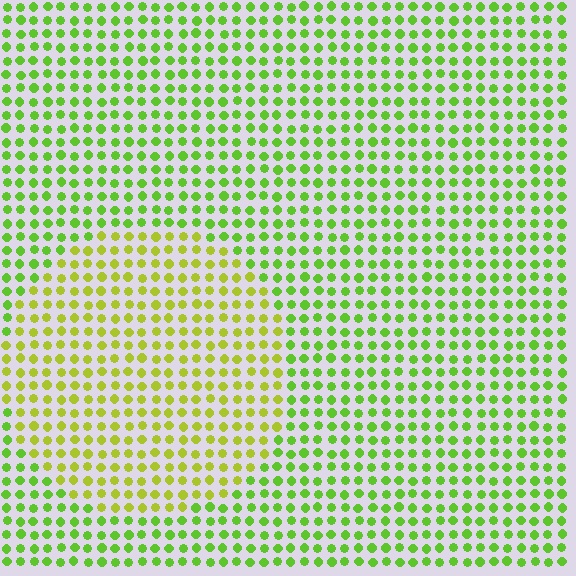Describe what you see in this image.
The image is filled with small lime elements in a uniform arrangement. A circle-shaped region is visible where the elements are tinted to a slightly different hue, forming a subtle color boundary.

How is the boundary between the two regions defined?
The boundary is defined purely by a slight shift in hue (about 29 degrees). Spacing, size, and orientation are identical on both sides.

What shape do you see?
I see a circle.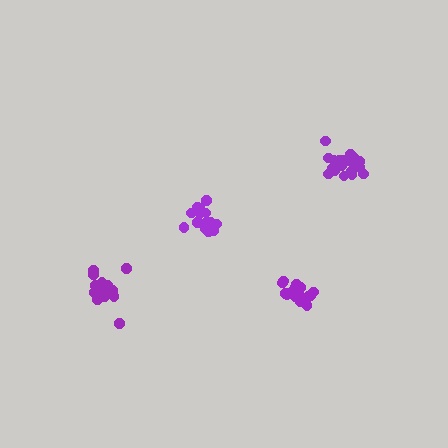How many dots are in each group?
Group 1: 18 dots, Group 2: 20 dots, Group 3: 17 dots, Group 4: 17 dots (72 total).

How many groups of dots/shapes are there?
There are 4 groups.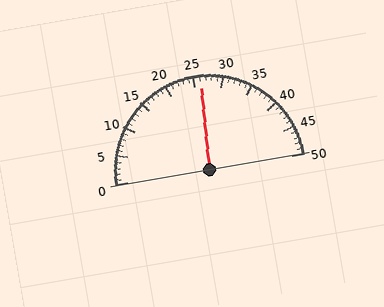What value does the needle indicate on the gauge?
The needle indicates approximately 26.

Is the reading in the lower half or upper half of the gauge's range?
The reading is in the upper half of the range (0 to 50).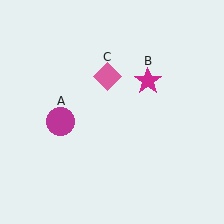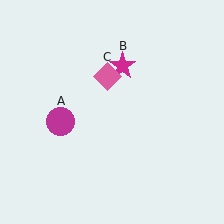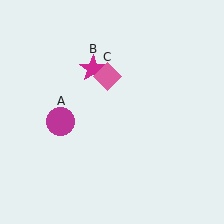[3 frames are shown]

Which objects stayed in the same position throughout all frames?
Magenta circle (object A) and pink diamond (object C) remained stationary.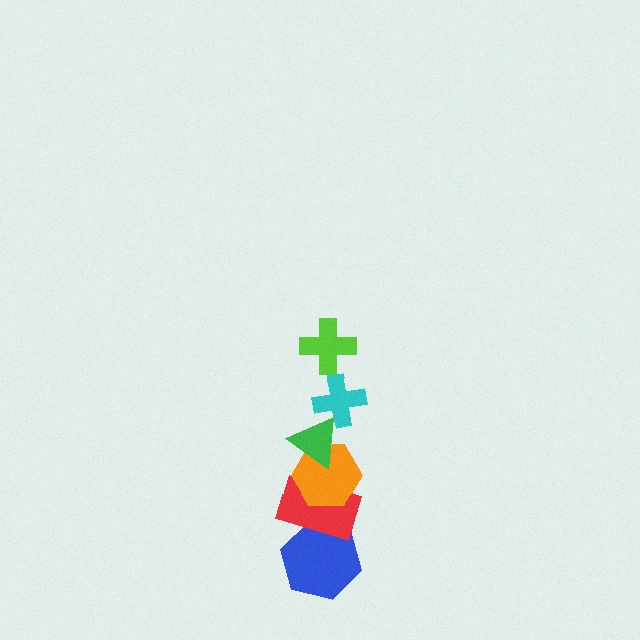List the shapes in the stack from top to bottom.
From top to bottom: the lime cross, the cyan cross, the green triangle, the orange hexagon, the red rectangle, the blue hexagon.